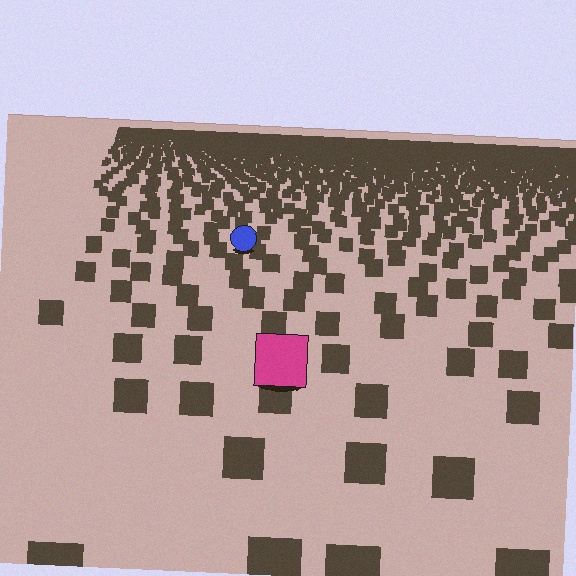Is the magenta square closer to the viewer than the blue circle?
Yes. The magenta square is closer — you can tell from the texture gradient: the ground texture is coarser near it.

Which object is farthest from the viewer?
The blue circle is farthest from the viewer. It appears smaller and the ground texture around it is denser.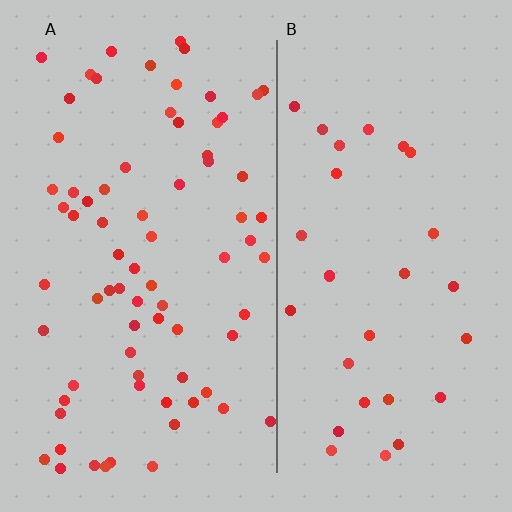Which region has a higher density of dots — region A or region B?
A (the left).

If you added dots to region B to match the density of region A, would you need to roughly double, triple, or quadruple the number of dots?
Approximately double.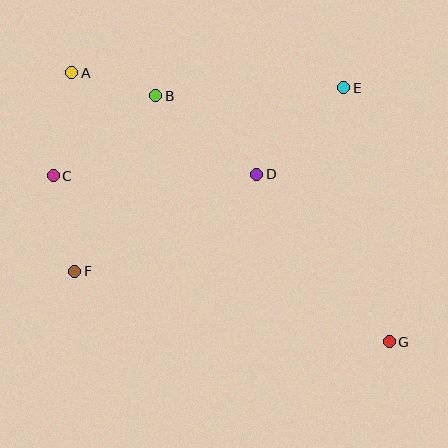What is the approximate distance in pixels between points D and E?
The distance between D and E is approximately 123 pixels.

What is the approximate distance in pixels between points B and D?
The distance between B and D is approximately 128 pixels.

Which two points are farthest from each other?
Points A and G are farthest from each other.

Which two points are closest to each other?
Points A and B are closest to each other.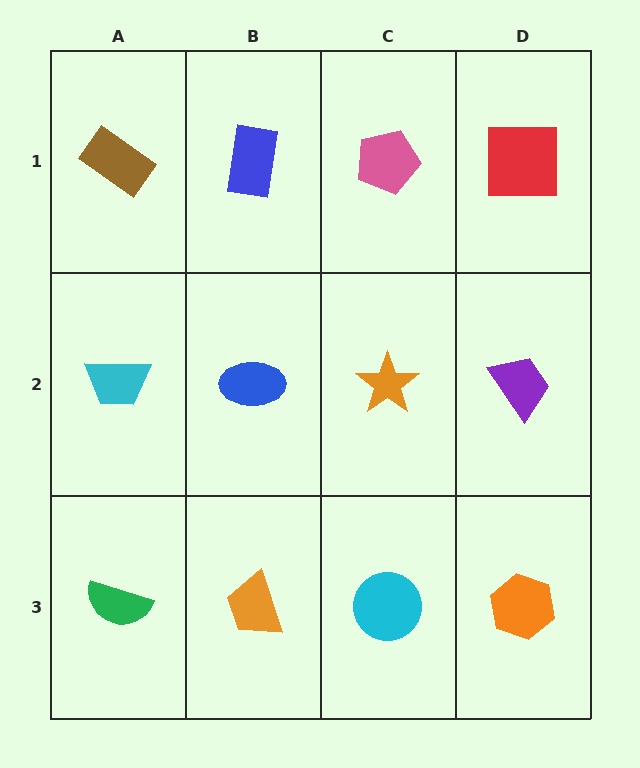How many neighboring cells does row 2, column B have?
4.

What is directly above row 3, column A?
A cyan trapezoid.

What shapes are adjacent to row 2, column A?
A brown rectangle (row 1, column A), a green semicircle (row 3, column A), a blue ellipse (row 2, column B).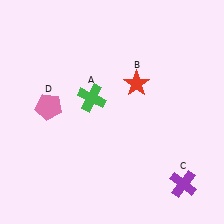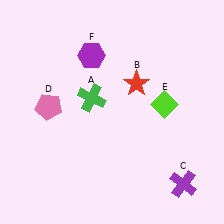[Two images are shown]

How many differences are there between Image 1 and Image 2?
There are 2 differences between the two images.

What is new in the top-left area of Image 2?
A purple hexagon (F) was added in the top-left area of Image 2.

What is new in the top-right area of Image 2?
A lime diamond (E) was added in the top-right area of Image 2.